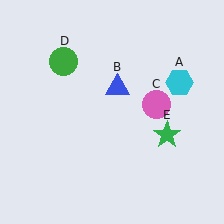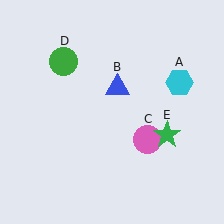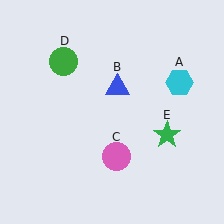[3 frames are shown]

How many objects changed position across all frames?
1 object changed position: pink circle (object C).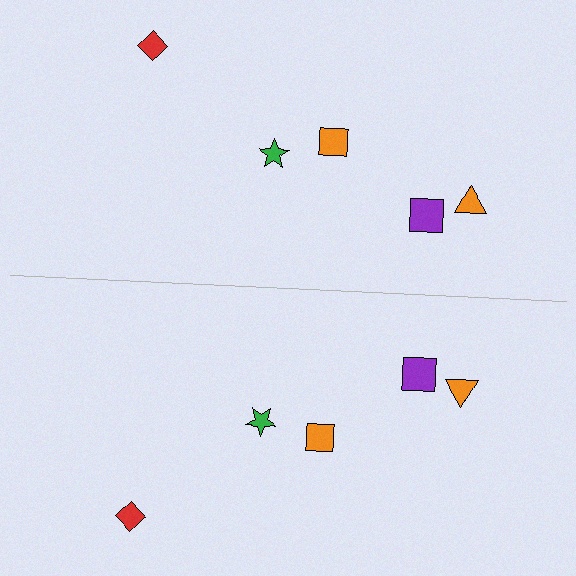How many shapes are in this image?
There are 10 shapes in this image.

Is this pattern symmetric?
Yes, this pattern has bilateral (reflection) symmetry.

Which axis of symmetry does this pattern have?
The pattern has a horizontal axis of symmetry running through the center of the image.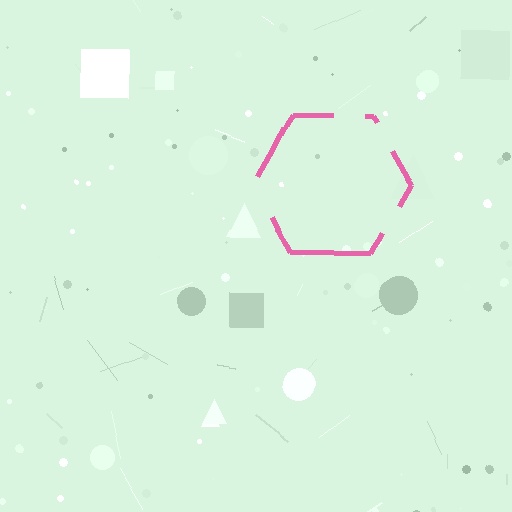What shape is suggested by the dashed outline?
The dashed outline suggests a hexagon.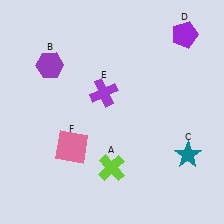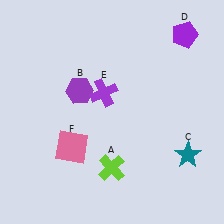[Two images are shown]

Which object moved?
The purple hexagon (B) moved right.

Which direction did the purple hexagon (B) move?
The purple hexagon (B) moved right.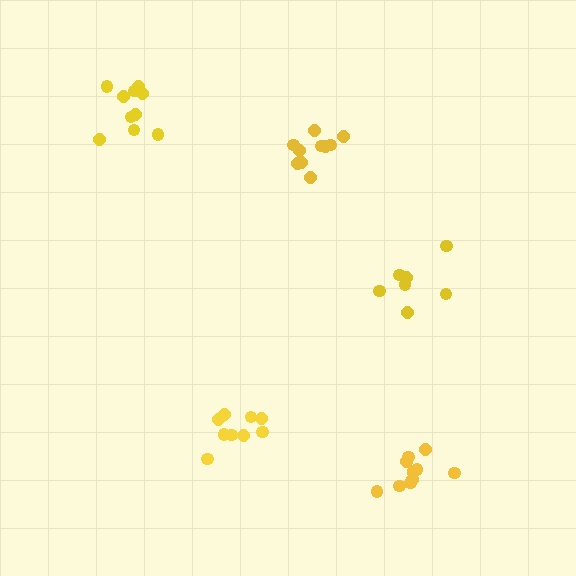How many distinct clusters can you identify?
There are 5 distinct clusters.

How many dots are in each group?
Group 1: 9 dots, Group 2: 10 dots, Group 3: 11 dots, Group 4: 7 dots, Group 5: 10 dots (47 total).